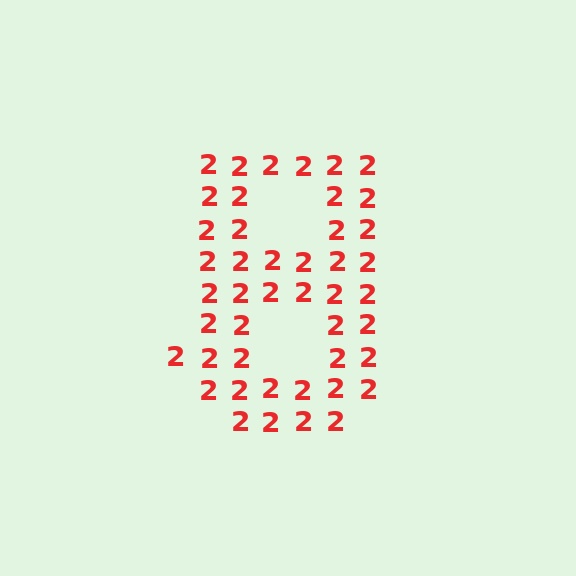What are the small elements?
The small elements are digit 2's.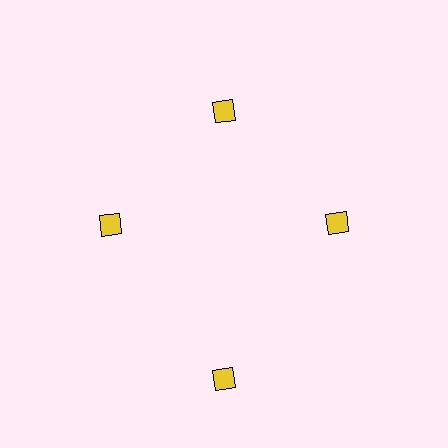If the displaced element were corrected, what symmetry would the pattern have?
It would have 4-fold rotational symmetry — the pattern would map onto itself every 90 degrees.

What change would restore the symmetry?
The symmetry would be restored by moving it inward, back onto the ring so that all 4 diamonds sit at equal angles and equal distance from the center.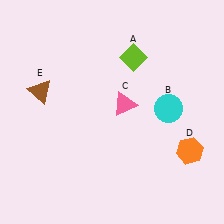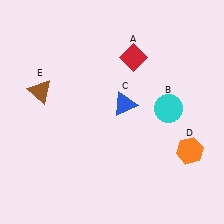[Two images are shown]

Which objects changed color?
A changed from lime to red. C changed from pink to blue.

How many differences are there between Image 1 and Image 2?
There are 2 differences between the two images.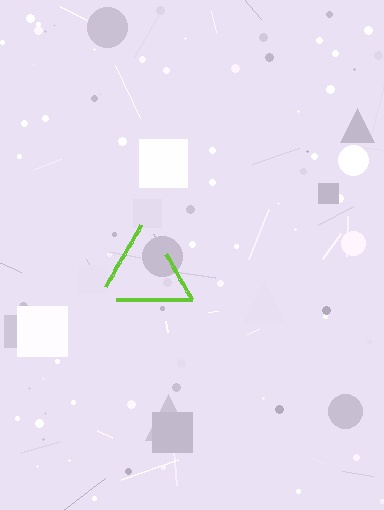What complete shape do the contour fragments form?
The contour fragments form a triangle.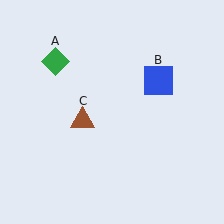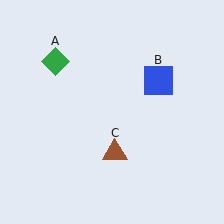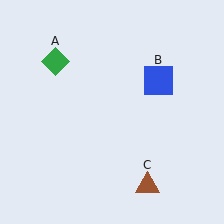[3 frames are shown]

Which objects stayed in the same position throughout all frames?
Green diamond (object A) and blue square (object B) remained stationary.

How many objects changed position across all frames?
1 object changed position: brown triangle (object C).